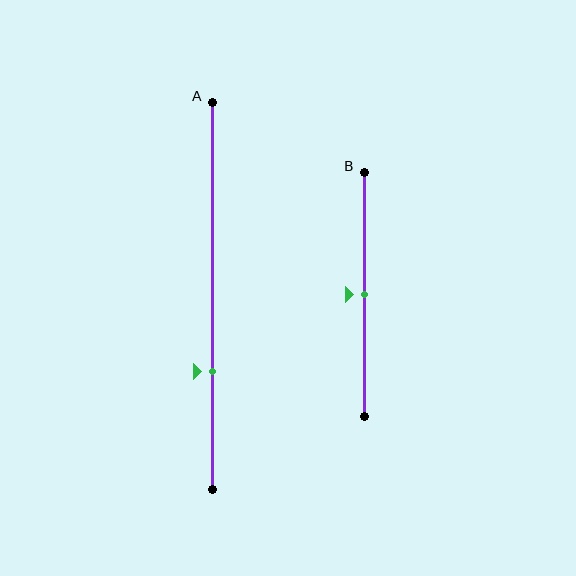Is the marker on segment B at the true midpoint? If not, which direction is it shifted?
Yes, the marker on segment B is at the true midpoint.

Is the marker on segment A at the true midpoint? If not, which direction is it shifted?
No, the marker on segment A is shifted downward by about 20% of the segment length.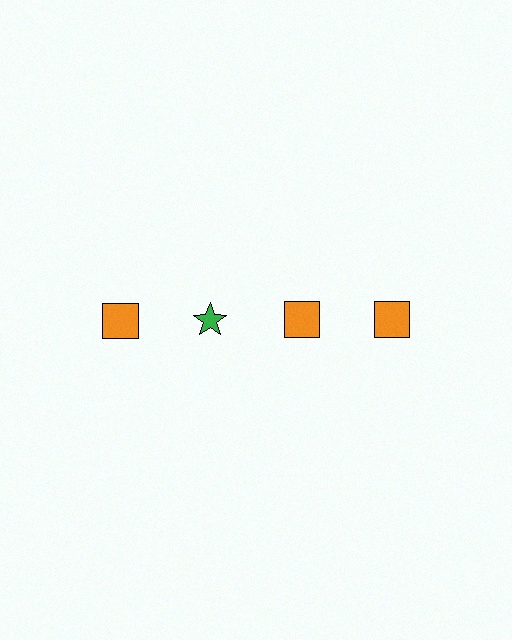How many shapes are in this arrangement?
There are 4 shapes arranged in a grid pattern.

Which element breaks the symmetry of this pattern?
The green star in the top row, second from left column breaks the symmetry. All other shapes are orange squares.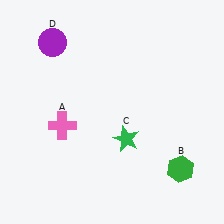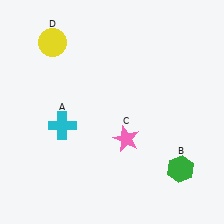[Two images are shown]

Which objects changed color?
A changed from pink to cyan. C changed from green to pink. D changed from purple to yellow.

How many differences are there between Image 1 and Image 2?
There are 3 differences between the two images.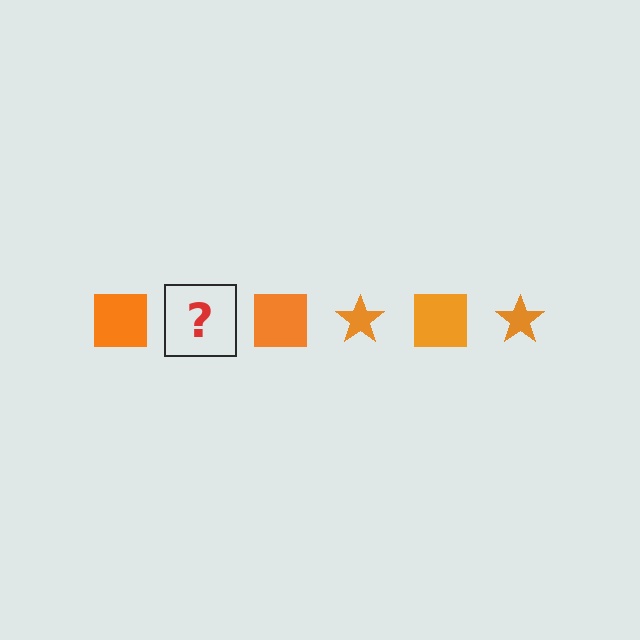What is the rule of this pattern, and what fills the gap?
The rule is that the pattern cycles through square, star shapes in orange. The gap should be filled with an orange star.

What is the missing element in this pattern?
The missing element is an orange star.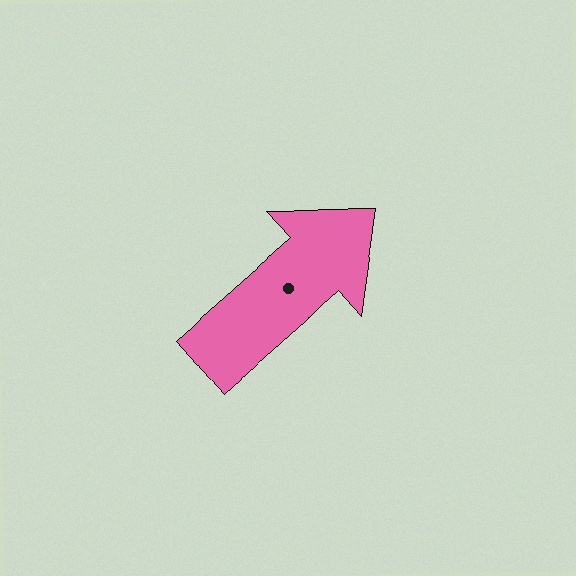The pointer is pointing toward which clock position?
Roughly 2 o'clock.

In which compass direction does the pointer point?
Northeast.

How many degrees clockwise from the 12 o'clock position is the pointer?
Approximately 49 degrees.